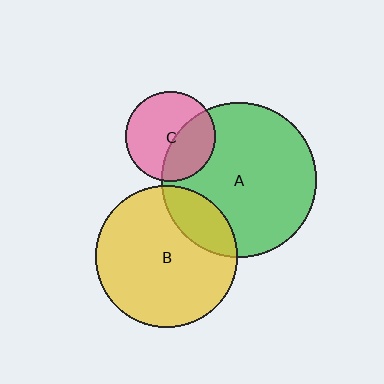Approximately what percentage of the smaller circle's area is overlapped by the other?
Approximately 40%.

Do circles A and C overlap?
Yes.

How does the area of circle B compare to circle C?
Approximately 2.5 times.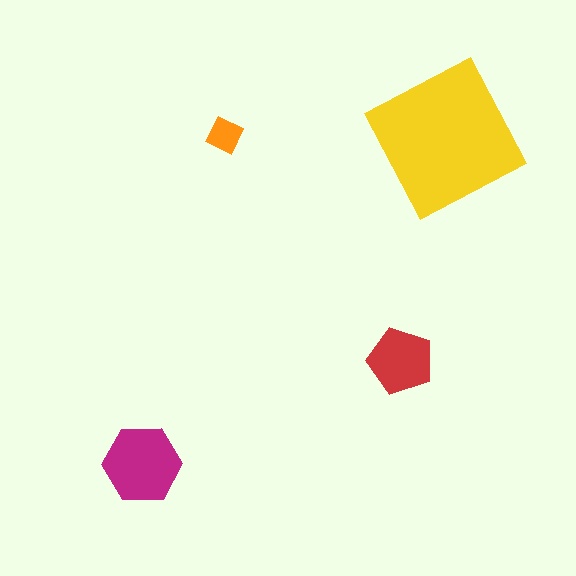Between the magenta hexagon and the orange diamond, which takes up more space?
The magenta hexagon.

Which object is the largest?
The yellow square.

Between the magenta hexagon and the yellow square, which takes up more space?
The yellow square.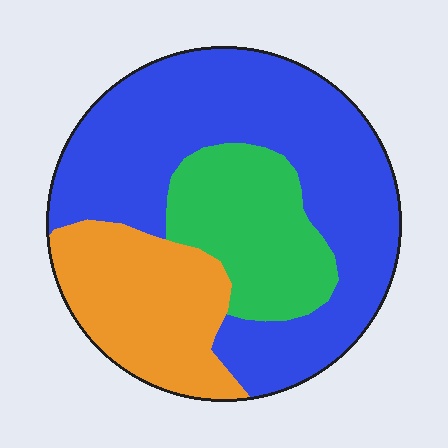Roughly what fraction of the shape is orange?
Orange takes up about one quarter (1/4) of the shape.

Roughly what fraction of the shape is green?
Green takes up less than a quarter of the shape.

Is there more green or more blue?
Blue.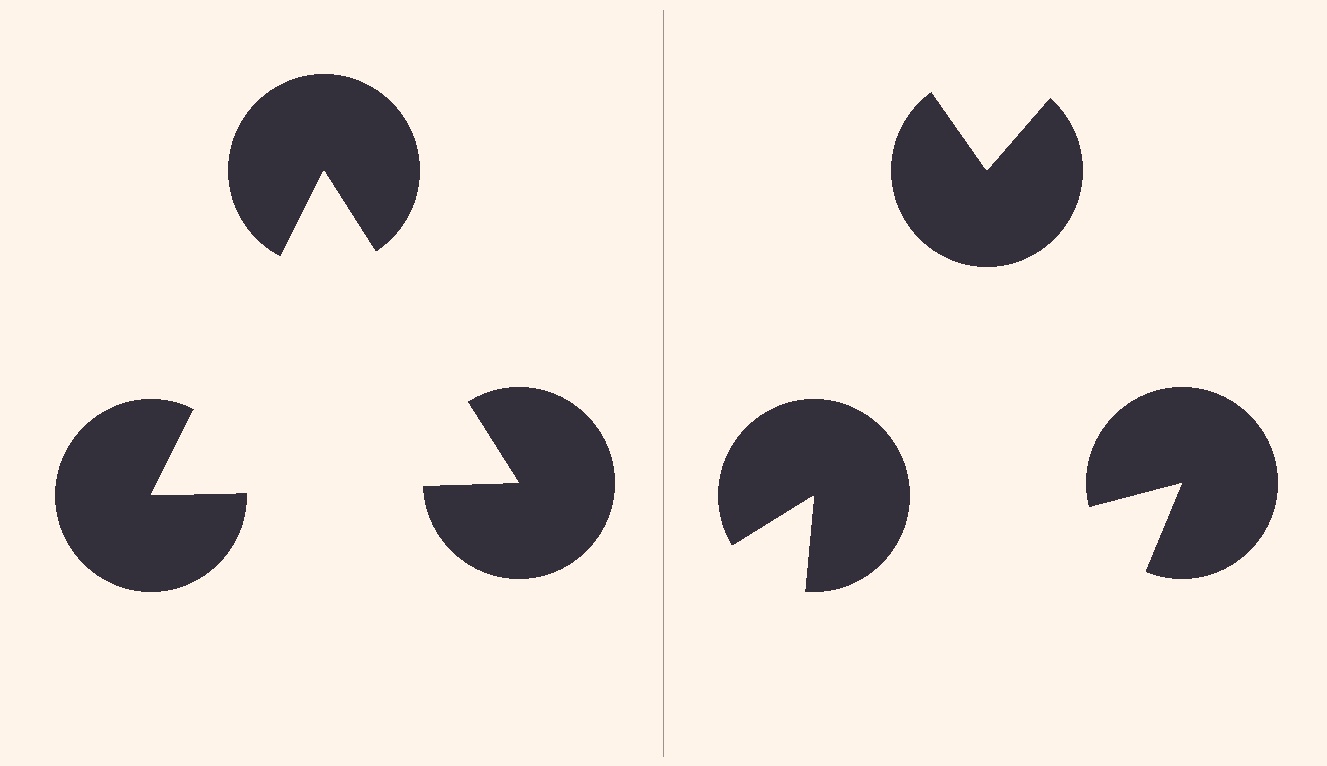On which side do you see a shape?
An illusory triangle appears on the left side. On the right side the wedge cuts are rotated, so no coherent shape forms.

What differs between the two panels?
The pac-man discs are positioned identically on both sides; only the wedge orientations differ. On the left they align to a triangle; on the right they are misaligned.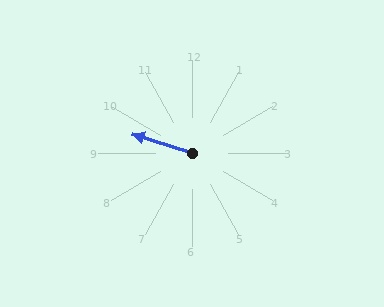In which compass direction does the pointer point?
West.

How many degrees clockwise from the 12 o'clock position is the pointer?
Approximately 288 degrees.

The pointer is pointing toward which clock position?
Roughly 10 o'clock.